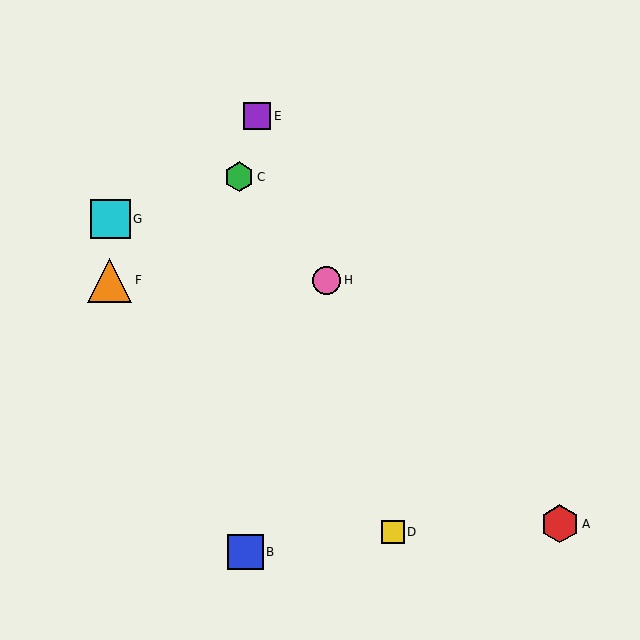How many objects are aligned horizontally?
2 objects (F, H) are aligned horizontally.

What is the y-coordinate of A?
Object A is at y≈524.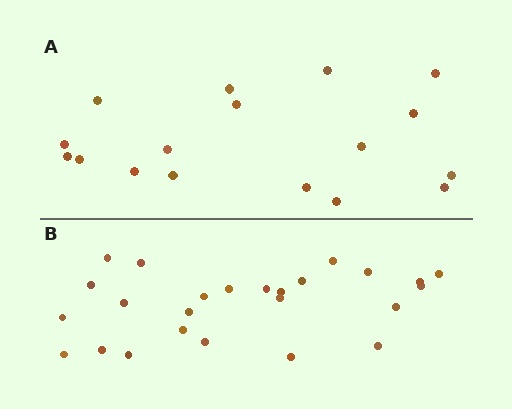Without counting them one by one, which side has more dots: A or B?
Region B (the bottom region) has more dots.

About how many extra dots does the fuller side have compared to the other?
Region B has roughly 8 or so more dots than region A.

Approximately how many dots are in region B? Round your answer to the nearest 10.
About 20 dots. (The exact count is 25, which rounds to 20.)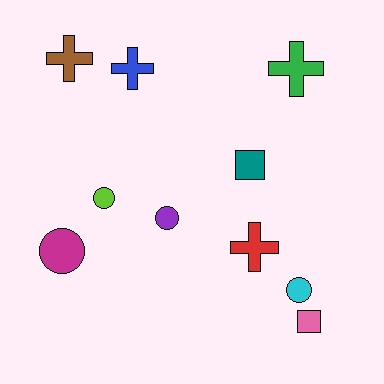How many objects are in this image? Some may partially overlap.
There are 10 objects.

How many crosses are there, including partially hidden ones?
There are 4 crosses.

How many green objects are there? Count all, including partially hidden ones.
There is 1 green object.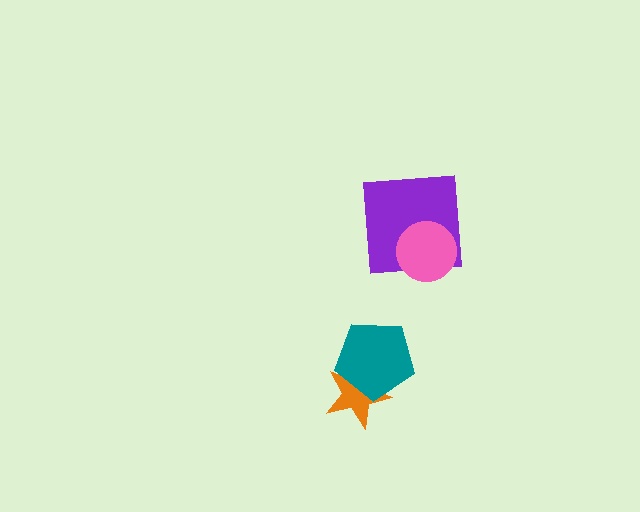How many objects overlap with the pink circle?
1 object overlaps with the pink circle.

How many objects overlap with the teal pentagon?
1 object overlaps with the teal pentagon.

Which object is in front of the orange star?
The teal pentagon is in front of the orange star.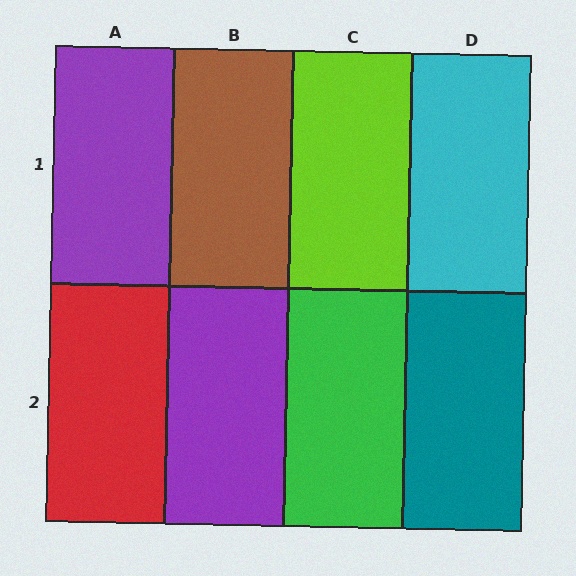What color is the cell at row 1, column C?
Lime.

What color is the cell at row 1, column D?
Cyan.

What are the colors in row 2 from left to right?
Red, purple, green, teal.